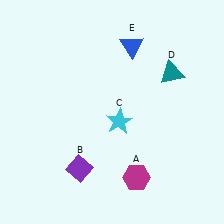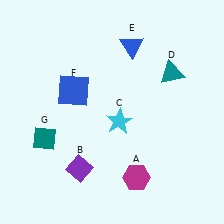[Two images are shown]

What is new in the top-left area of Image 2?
A blue square (F) was added in the top-left area of Image 2.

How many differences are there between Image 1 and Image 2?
There are 2 differences between the two images.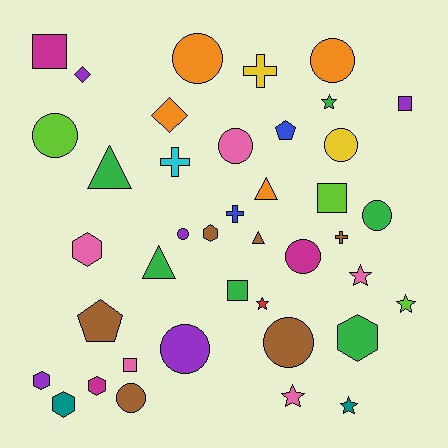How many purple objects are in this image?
There are 5 purple objects.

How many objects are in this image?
There are 40 objects.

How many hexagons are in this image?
There are 6 hexagons.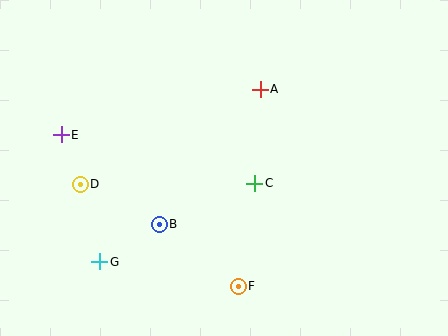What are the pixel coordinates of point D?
Point D is at (80, 184).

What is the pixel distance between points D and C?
The distance between D and C is 174 pixels.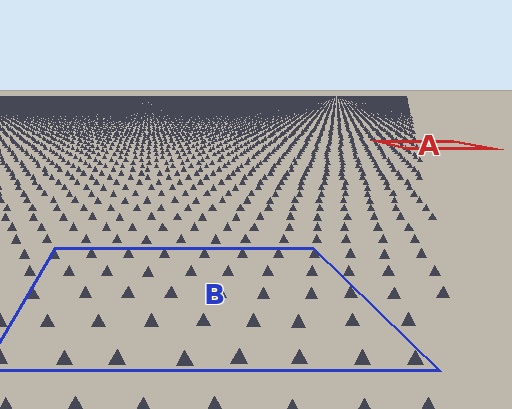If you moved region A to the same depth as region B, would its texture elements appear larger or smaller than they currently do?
They would appear larger. At a closer depth, the same texture elements are projected at a bigger on-screen size.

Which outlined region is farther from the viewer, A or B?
Region A is farther from the viewer — the texture elements inside it appear smaller and more densely packed.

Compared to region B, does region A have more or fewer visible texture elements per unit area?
Region A has more texture elements per unit area — they are packed more densely because it is farther away.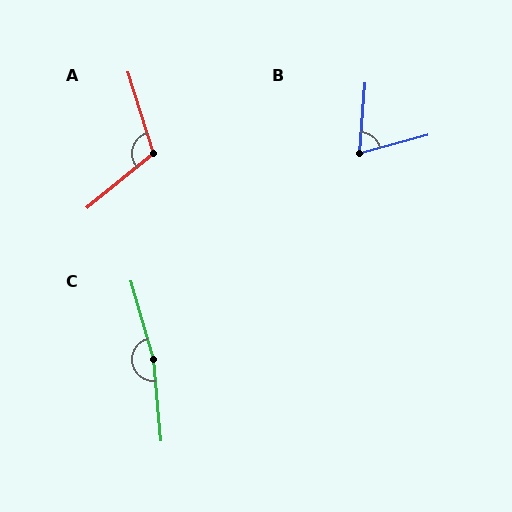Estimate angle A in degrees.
Approximately 112 degrees.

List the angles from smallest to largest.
B (70°), A (112°), C (170°).